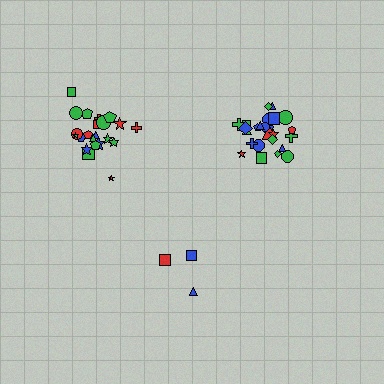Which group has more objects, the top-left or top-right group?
The top-right group.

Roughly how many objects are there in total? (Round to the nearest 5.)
Roughly 50 objects in total.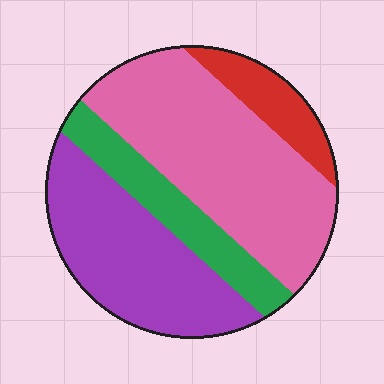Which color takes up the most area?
Pink, at roughly 45%.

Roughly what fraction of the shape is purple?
Purple covers about 30% of the shape.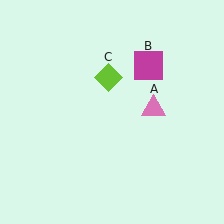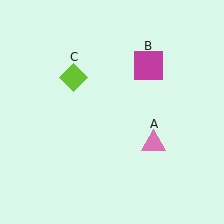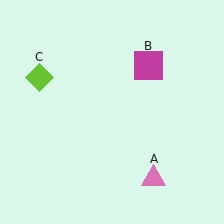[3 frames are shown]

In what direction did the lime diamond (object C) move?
The lime diamond (object C) moved left.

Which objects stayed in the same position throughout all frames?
Magenta square (object B) remained stationary.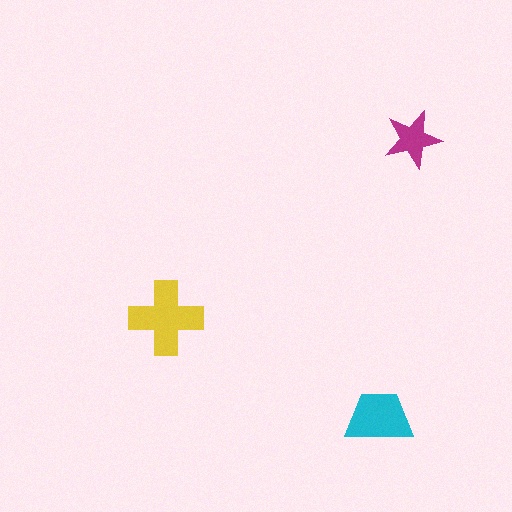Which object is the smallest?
The magenta star.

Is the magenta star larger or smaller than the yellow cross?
Smaller.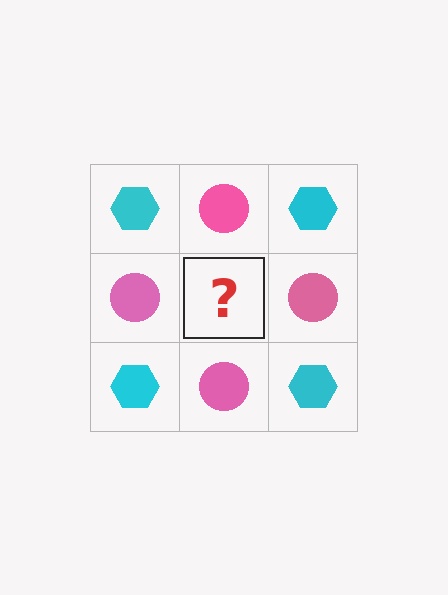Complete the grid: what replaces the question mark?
The question mark should be replaced with a cyan hexagon.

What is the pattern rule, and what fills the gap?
The rule is that it alternates cyan hexagon and pink circle in a checkerboard pattern. The gap should be filled with a cyan hexagon.